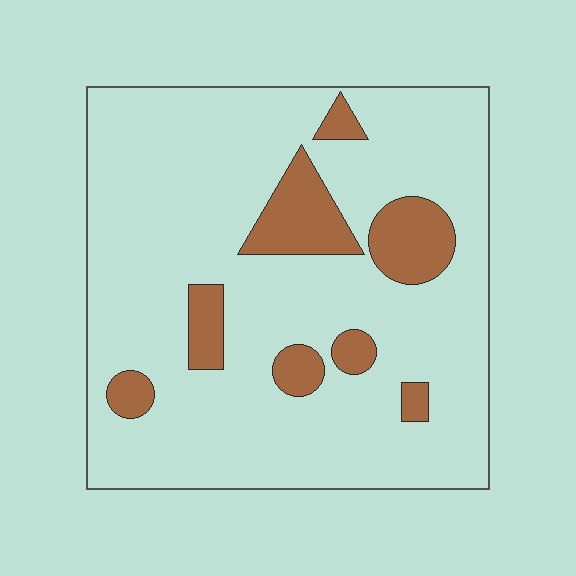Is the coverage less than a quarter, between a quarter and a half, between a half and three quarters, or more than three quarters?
Less than a quarter.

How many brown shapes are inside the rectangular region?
8.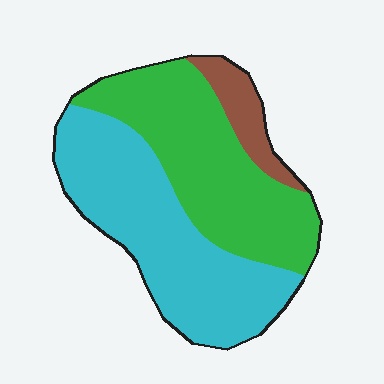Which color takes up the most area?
Cyan, at roughly 50%.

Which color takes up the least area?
Brown, at roughly 10%.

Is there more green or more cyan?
Cyan.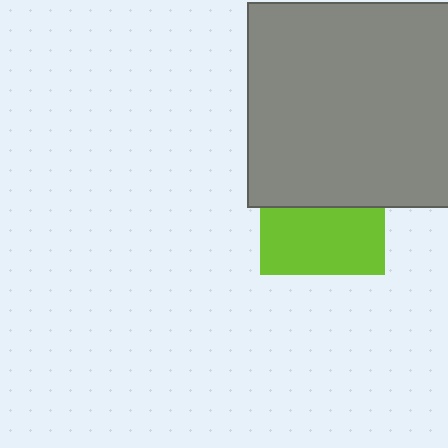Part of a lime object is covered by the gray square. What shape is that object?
It is a square.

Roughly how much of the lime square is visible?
About half of it is visible (roughly 54%).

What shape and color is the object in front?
The object in front is a gray square.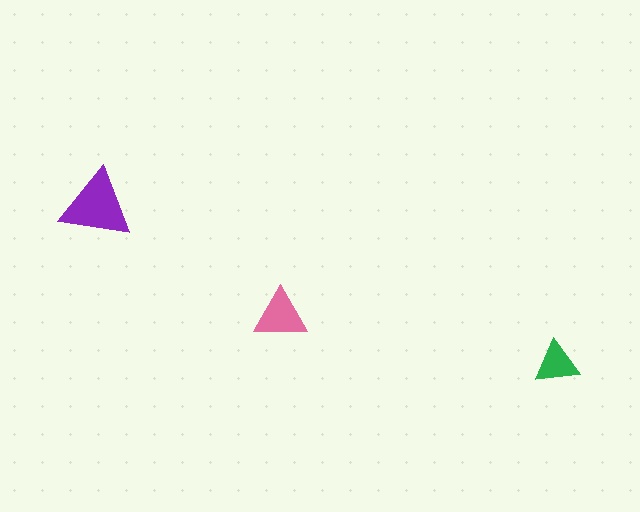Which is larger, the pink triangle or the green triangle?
The pink one.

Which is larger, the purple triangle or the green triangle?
The purple one.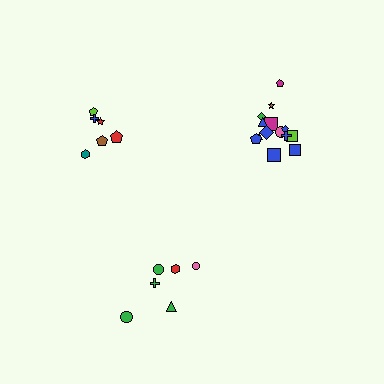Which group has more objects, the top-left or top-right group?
The top-right group.